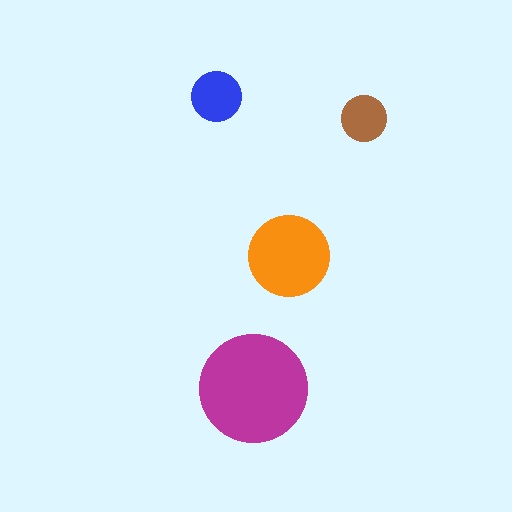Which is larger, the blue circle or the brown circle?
The blue one.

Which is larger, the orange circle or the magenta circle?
The magenta one.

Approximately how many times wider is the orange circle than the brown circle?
About 2 times wider.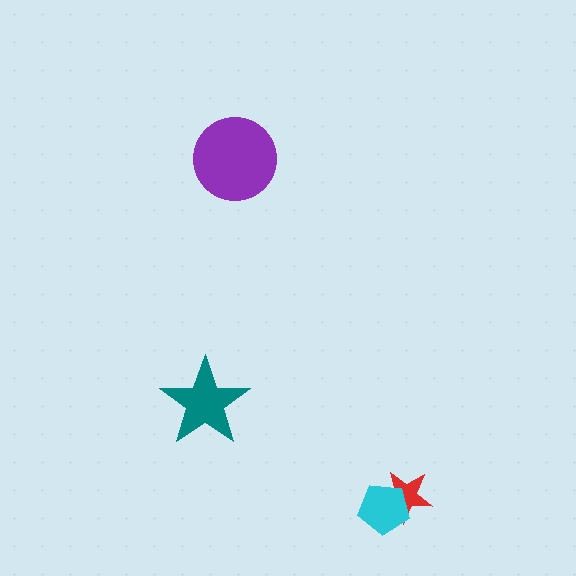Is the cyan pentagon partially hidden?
No, no other shape covers it.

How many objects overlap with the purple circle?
0 objects overlap with the purple circle.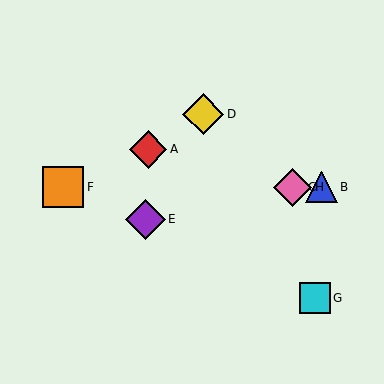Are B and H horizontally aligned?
Yes, both are at y≈187.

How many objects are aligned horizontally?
4 objects (B, C, F, H) are aligned horizontally.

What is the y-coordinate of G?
Object G is at y≈298.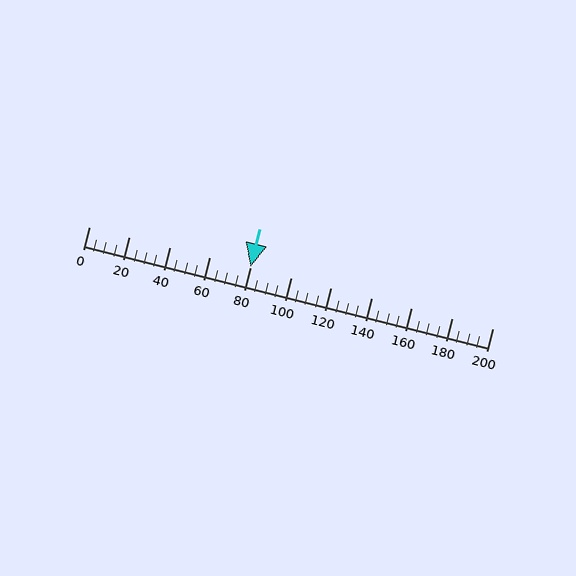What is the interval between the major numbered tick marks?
The major tick marks are spaced 20 units apart.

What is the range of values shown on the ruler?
The ruler shows values from 0 to 200.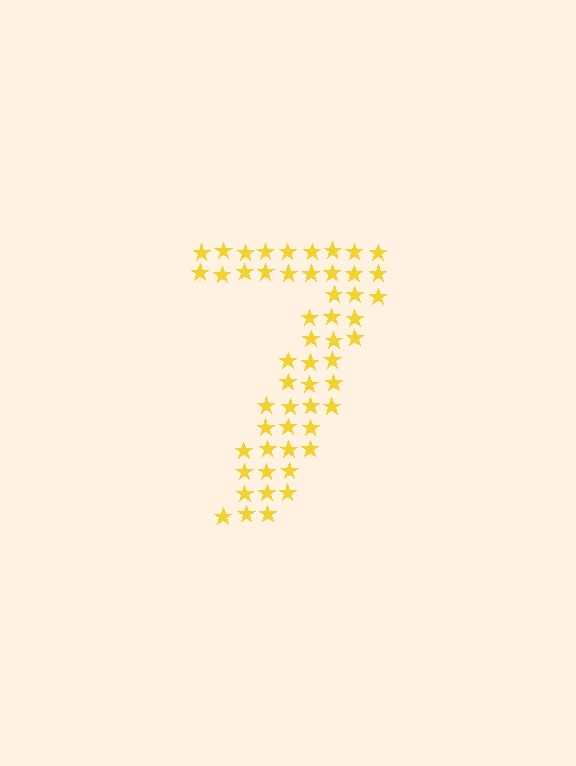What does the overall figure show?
The overall figure shows the digit 7.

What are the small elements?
The small elements are stars.